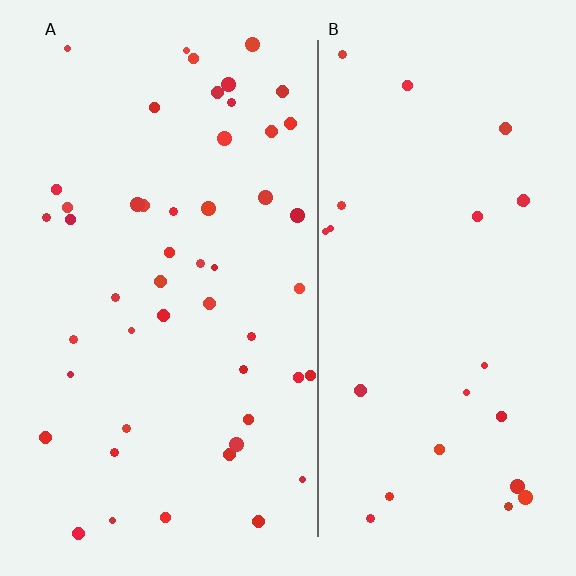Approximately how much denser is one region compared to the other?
Approximately 2.0× — region A over region B.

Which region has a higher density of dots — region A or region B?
A (the left).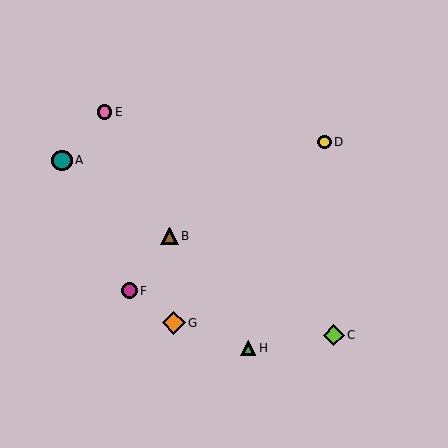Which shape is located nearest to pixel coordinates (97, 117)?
The pink circle (labeled E) at (105, 112) is nearest to that location.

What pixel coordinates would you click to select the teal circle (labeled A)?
Click at (62, 160) to select the teal circle A.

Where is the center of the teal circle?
The center of the teal circle is at (62, 160).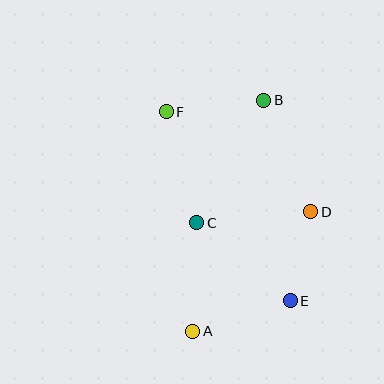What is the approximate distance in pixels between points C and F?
The distance between C and F is approximately 115 pixels.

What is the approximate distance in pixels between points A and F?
The distance between A and F is approximately 221 pixels.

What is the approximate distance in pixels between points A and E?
The distance between A and E is approximately 102 pixels.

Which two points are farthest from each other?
Points A and B are farthest from each other.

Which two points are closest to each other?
Points D and E are closest to each other.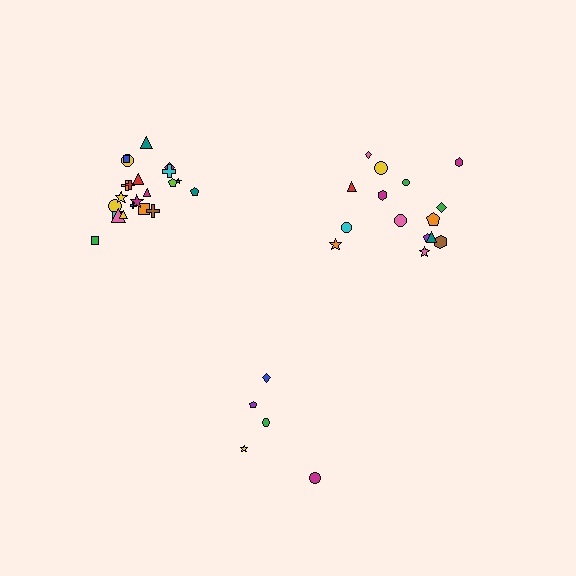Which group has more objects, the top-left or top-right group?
The top-left group.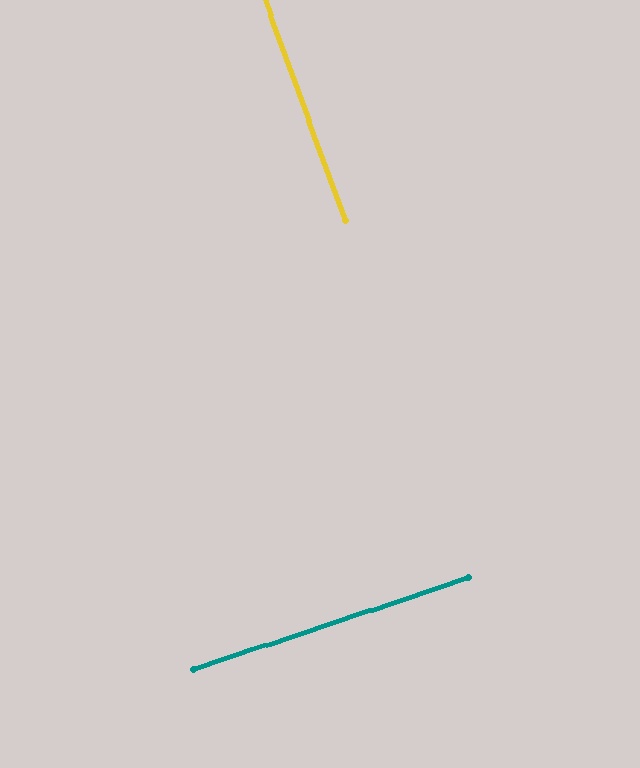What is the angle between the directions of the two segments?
Approximately 89 degrees.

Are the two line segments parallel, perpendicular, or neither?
Perpendicular — they meet at approximately 89°.